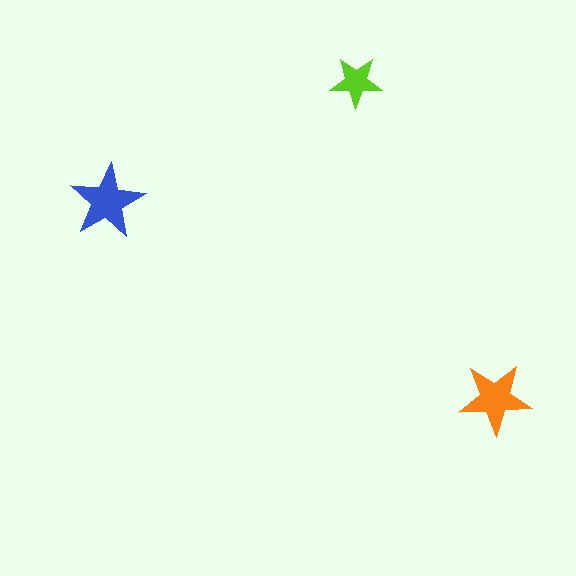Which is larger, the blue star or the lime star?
The blue one.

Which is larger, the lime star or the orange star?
The orange one.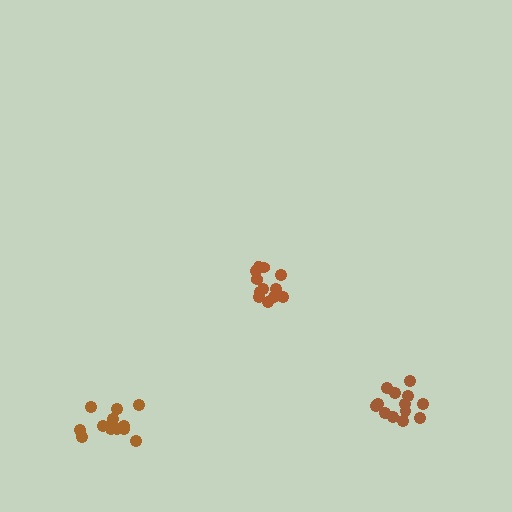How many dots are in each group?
Group 1: 12 dots, Group 2: 13 dots, Group 3: 14 dots (39 total).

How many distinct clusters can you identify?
There are 3 distinct clusters.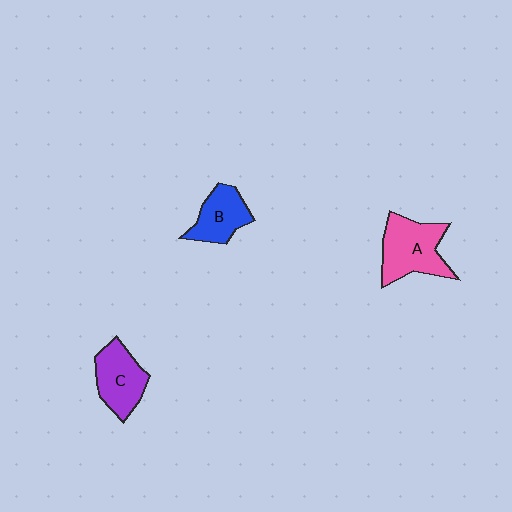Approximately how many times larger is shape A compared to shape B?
Approximately 1.4 times.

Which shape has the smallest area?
Shape B (blue).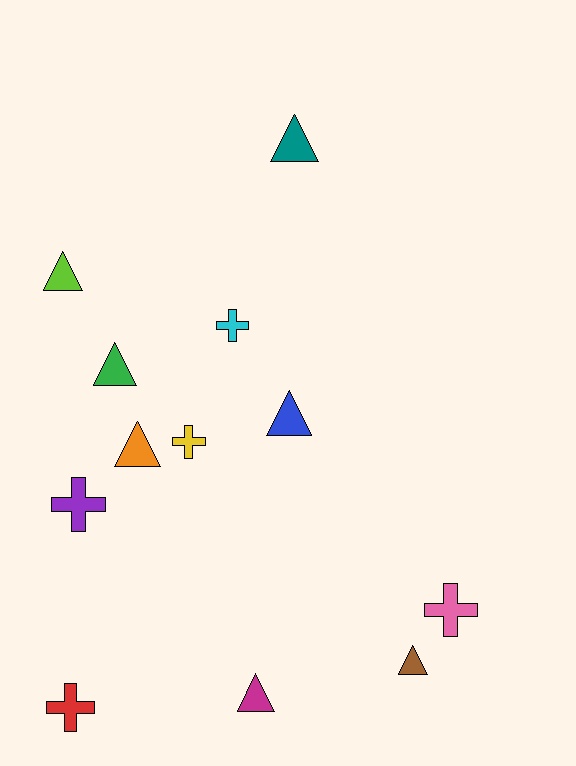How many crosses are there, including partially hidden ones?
There are 5 crosses.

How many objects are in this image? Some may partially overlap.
There are 12 objects.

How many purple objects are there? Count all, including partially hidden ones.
There is 1 purple object.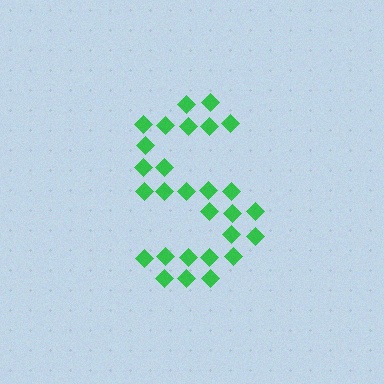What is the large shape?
The large shape is the letter S.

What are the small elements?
The small elements are diamonds.